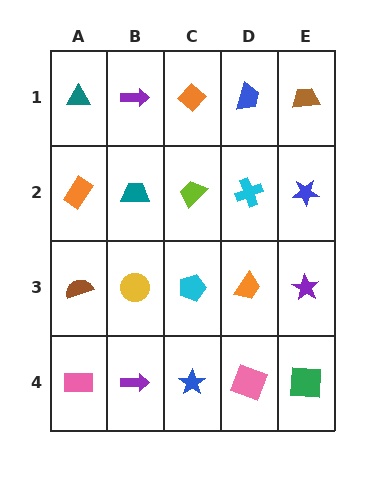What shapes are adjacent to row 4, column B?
A yellow circle (row 3, column B), a pink rectangle (row 4, column A), a blue star (row 4, column C).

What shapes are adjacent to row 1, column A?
An orange rectangle (row 2, column A), a purple arrow (row 1, column B).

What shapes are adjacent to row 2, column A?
A teal triangle (row 1, column A), a brown semicircle (row 3, column A), a teal trapezoid (row 2, column B).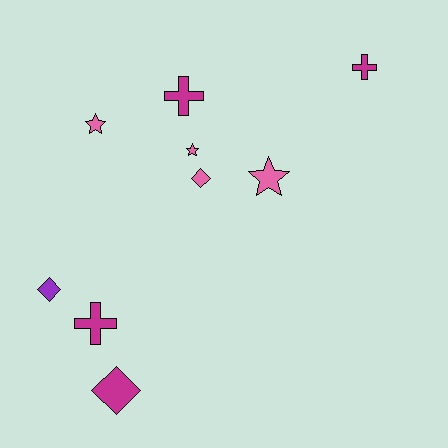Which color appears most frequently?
Magenta, with 4 objects.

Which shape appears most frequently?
Cross, with 3 objects.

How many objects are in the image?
There are 9 objects.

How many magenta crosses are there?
There are 3 magenta crosses.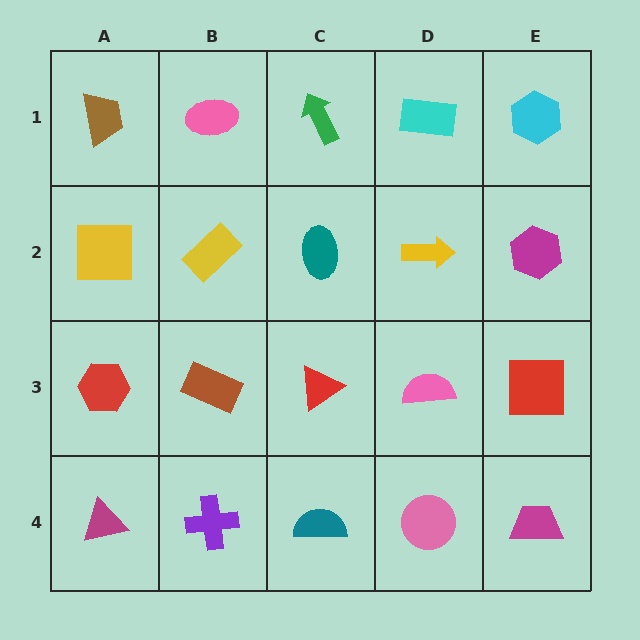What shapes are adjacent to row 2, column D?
A cyan rectangle (row 1, column D), a pink semicircle (row 3, column D), a teal ellipse (row 2, column C), a magenta hexagon (row 2, column E).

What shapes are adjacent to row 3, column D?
A yellow arrow (row 2, column D), a pink circle (row 4, column D), a red triangle (row 3, column C), a red square (row 3, column E).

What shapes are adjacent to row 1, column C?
A teal ellipse (row 2, column C), a pink ellipse (row 1, column B), a cyan rectangle (row 1, column D).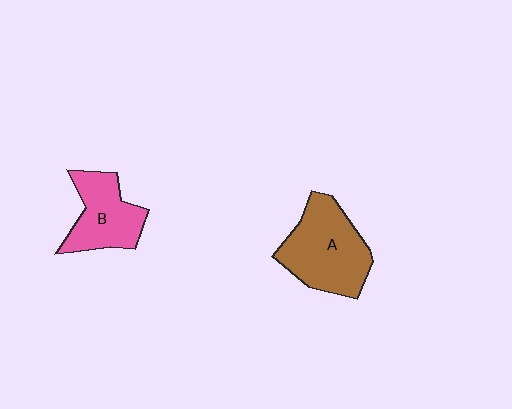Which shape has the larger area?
Shape A (brown).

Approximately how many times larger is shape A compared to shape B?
Approximately 1.4 times.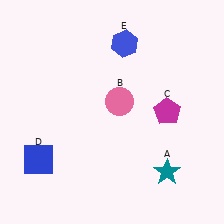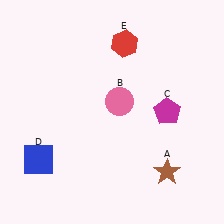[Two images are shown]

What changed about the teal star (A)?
In Image 1, A is teal. In Image 2, it changed to brown.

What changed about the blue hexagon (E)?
In Image 1, E is blue. In Image 2, it changed to red.